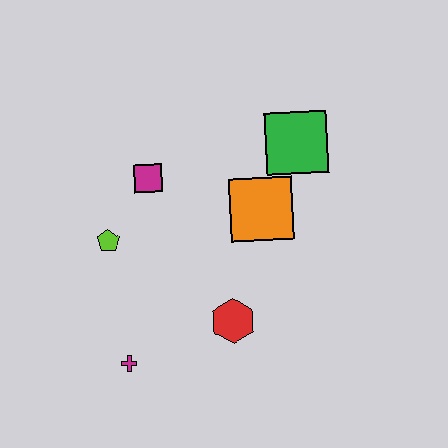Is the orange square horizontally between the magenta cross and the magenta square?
No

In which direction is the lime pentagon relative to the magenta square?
The lime pentagon is below the magenta square.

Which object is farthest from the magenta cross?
The green square is farthest from the magenta cross.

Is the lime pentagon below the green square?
Yes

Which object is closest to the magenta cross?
The red hexagon is closest to the magenta cross.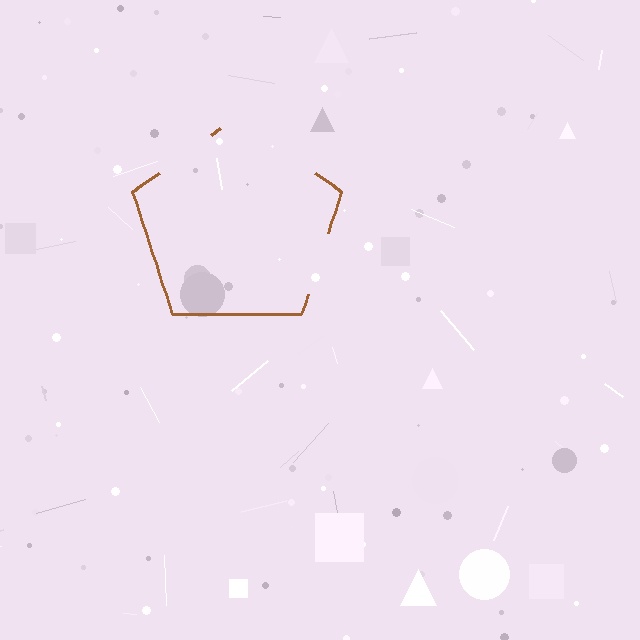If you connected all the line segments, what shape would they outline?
They would outline a pentagon.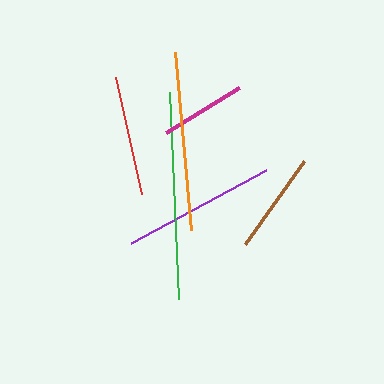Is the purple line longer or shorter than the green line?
The green line is longer than the purple line.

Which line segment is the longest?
The green line is the longest at approximately 207 pixels.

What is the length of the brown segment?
The brown segment is approximately 102 pixels long.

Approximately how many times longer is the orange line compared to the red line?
The orange line is approximately 1.5 times the length of the red line.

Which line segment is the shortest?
The magenta line is the shortest at approximately 86 pixels.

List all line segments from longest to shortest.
From longest to shortest: green, orange, purple, red, brown, magenta.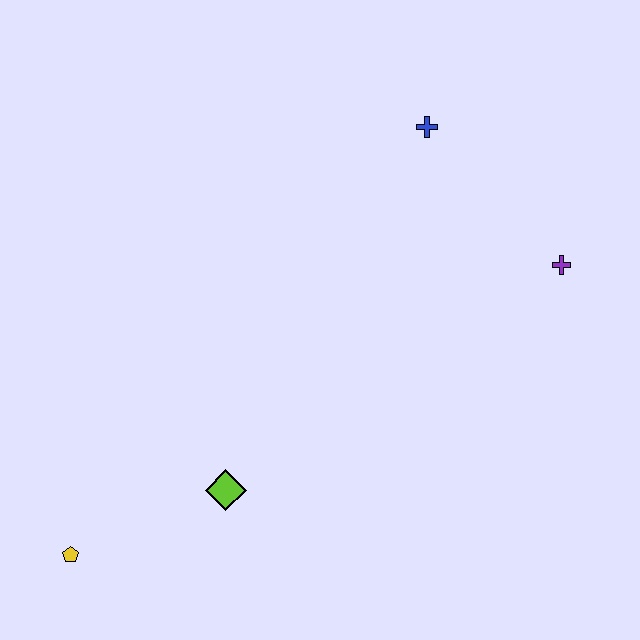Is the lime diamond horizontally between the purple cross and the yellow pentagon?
Yes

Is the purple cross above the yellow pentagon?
Yes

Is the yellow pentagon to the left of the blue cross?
Yes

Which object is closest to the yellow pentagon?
The lime diamond is closest to the yellow pentagon.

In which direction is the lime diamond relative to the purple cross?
The lime diamond is to the left of the purple cross.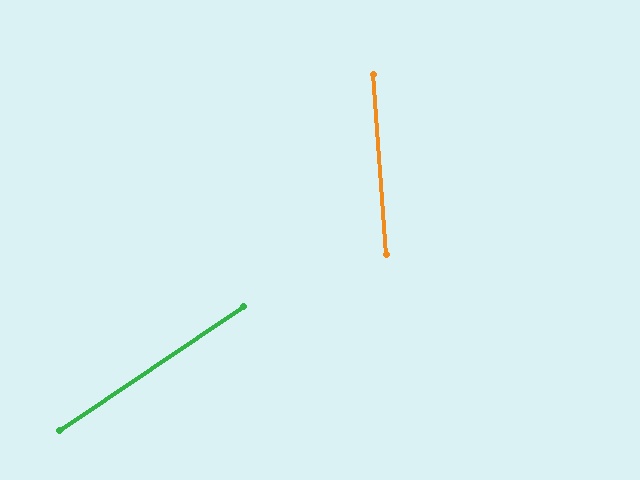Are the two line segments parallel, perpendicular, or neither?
Neither parallel nor perpendicular — they differ by about 60°.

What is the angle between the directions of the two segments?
Approximately 60 degrees.